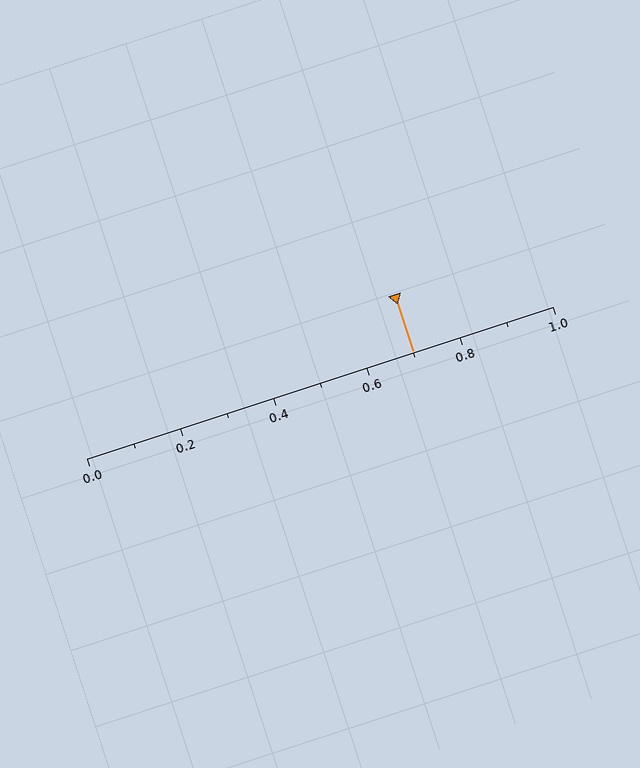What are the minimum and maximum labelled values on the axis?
The axis runs from 0.0 to 1.0.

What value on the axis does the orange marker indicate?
The marker indicates approximately 0.7.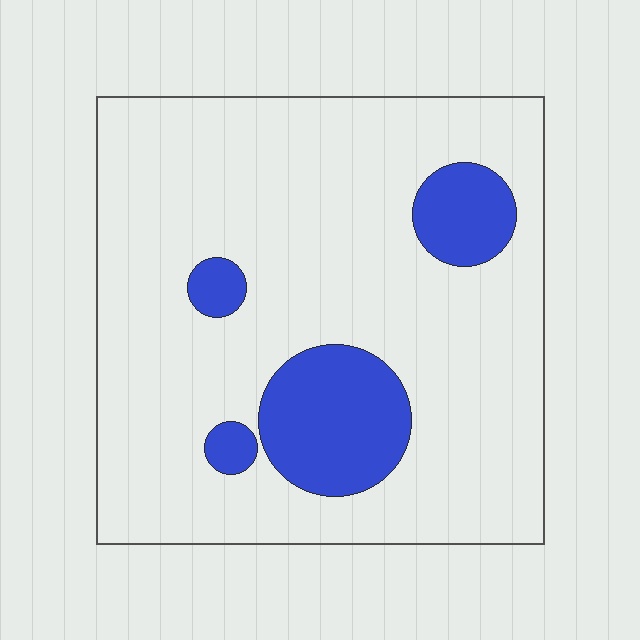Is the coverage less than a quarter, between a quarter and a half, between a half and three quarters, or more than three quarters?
Less than a quarter.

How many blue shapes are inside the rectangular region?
4.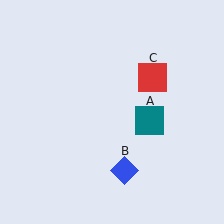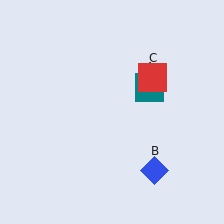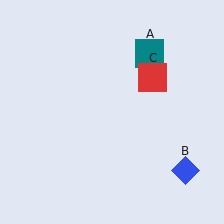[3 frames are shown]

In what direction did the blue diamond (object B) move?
The blue diamond (object B) moved right.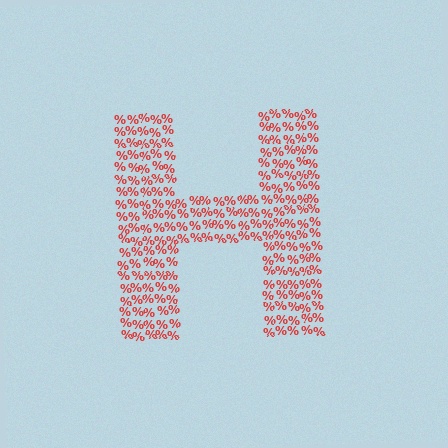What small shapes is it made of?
It is made of small percent signs.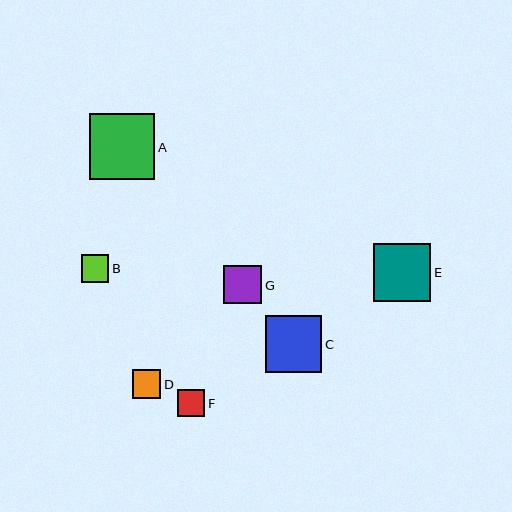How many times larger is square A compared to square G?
Square A is approximately 1.7 times the size of square G.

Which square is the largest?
Square A is the largest with a size of approximately 66 pixels.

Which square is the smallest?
Square F is the smallest with a size of approximately 27 pixels.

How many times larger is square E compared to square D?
Square E is approximately 2.0 times the size of square D.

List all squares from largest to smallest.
From largest to smallest: A, E, C, G, D, B, F.